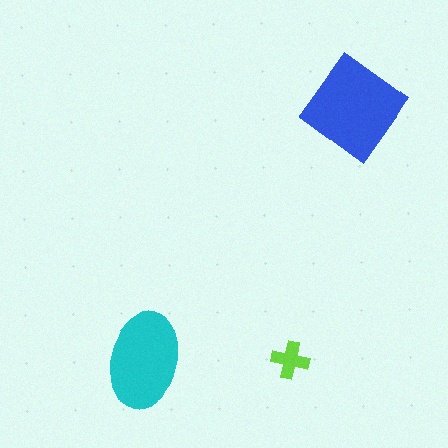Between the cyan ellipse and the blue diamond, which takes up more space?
The blue diamond.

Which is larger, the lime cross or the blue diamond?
The blue diamond.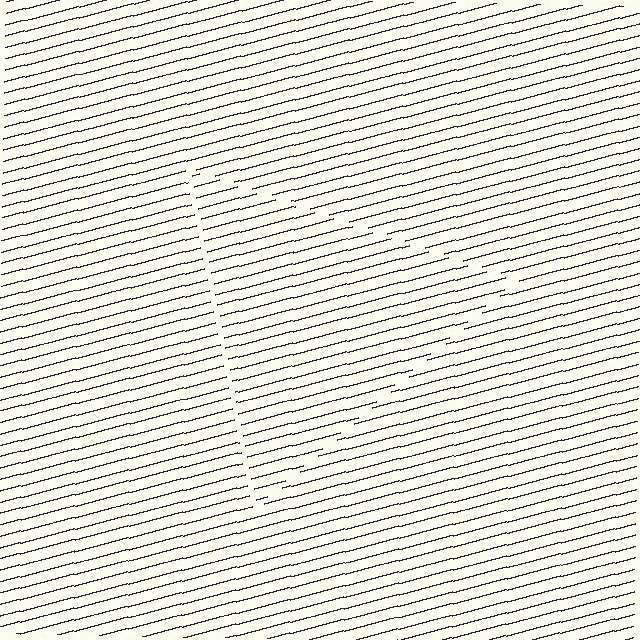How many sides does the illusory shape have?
3 sides — the line-ends trace a triangle.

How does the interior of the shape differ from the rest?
The interior of the shape contains the same grating, shifted by half a period — the contour is defined by the phase discontinuity where line-ends from the inner and outer gratings abut.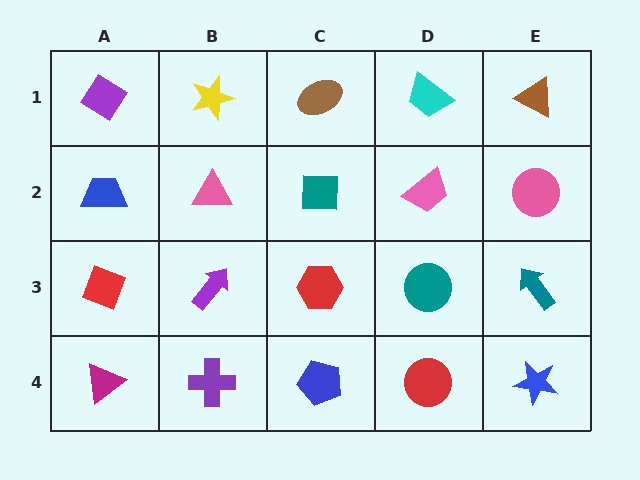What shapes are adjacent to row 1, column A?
A blue trapezoid (row 2, column A), a yellow star (row 1, column B).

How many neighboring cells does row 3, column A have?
3.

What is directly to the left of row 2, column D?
A teal square.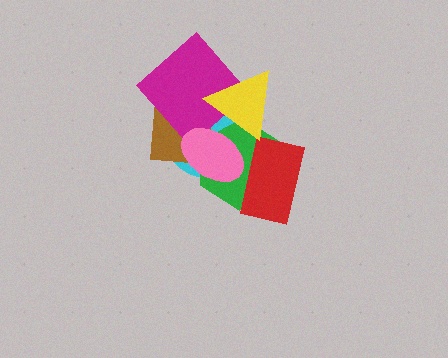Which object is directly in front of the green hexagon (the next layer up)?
The red rectangle is directly in front of the green hexagon.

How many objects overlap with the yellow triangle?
4 objects overlap with the yellow triangle.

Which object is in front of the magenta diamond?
The yellow triangle is in front of the magenta diamond.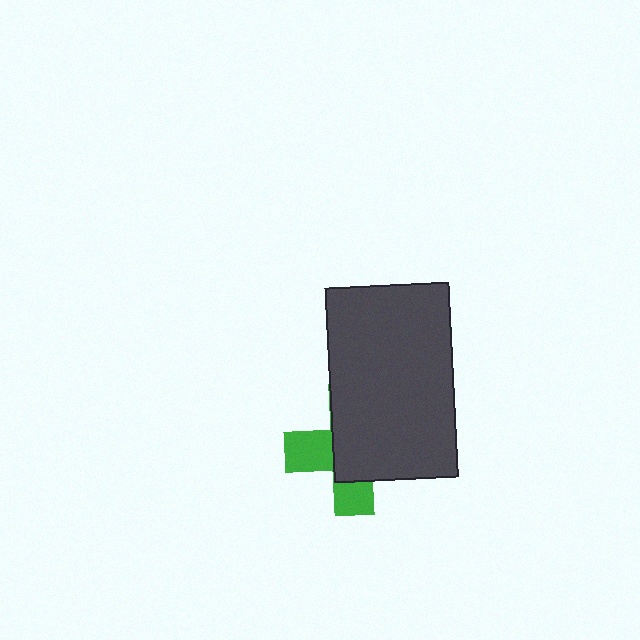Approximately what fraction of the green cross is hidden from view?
Roughly 64% of the green cross is hidden behind the dark gray rectangle.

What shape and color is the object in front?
The object in front is a dark gray rectangle.